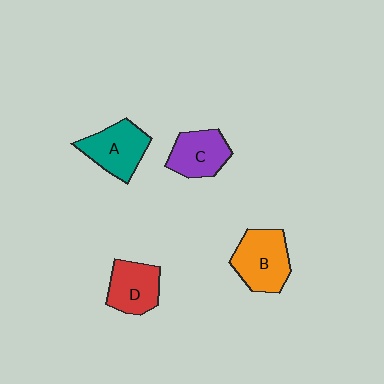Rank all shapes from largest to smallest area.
From largest to smallest: B (orange), A (teal), D (red), C (purple).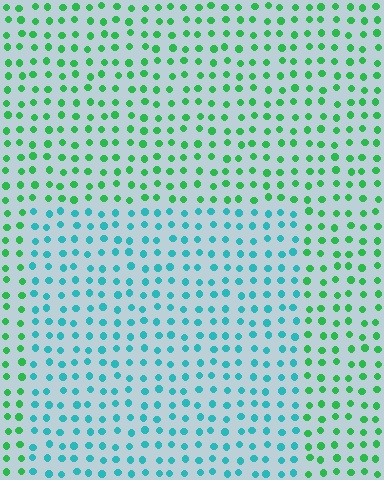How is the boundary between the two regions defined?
The boundary is defined purely by a slight shift in hue (about 47 degrees). Spacing, size, and orientation are identical on both sides.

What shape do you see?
I see a rectangle.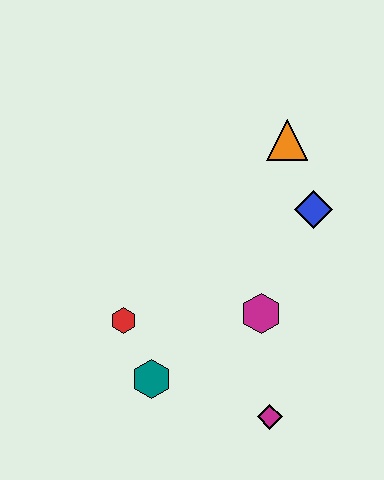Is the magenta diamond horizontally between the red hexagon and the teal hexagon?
No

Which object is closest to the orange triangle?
The blue diamond is closest to the orange triangle.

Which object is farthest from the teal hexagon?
The orange triangle is farthest from the teal hexagon.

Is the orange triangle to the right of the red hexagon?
Yes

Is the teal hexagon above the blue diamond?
No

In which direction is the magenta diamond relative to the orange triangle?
The magenta diamond is below the orange triangle.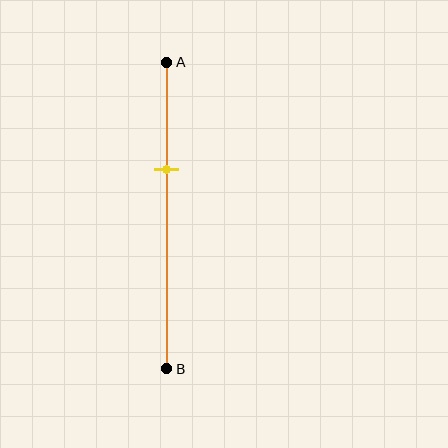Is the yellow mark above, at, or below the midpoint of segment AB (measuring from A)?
The yellow mark is above the midpoint of segment AB.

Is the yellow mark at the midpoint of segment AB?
No, the mark is at about 35% from A, not at the 50% midpoint.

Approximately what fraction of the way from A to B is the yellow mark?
The yellow mark is approximately 35% of the way from A to B.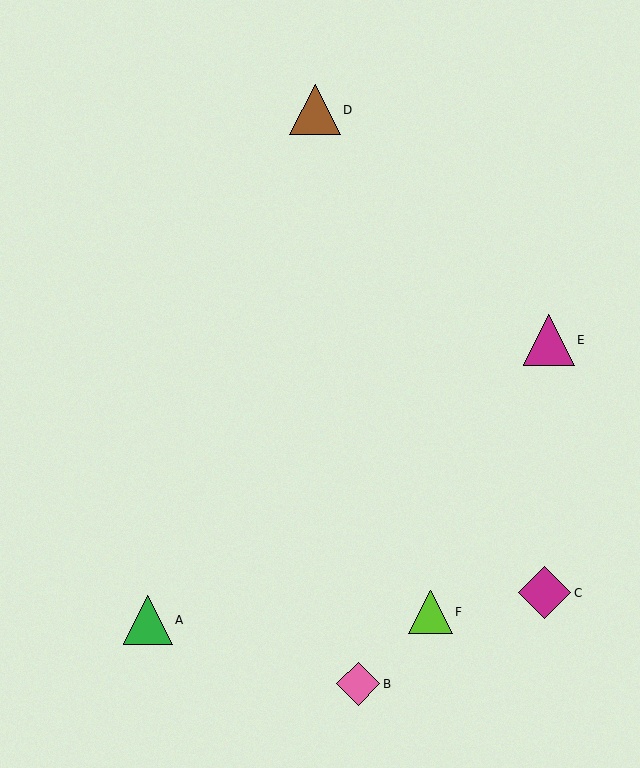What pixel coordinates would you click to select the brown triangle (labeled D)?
Click at (315, 110) to select the brown triangle D.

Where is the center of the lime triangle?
The center of the lime triangle is at (430, 612).